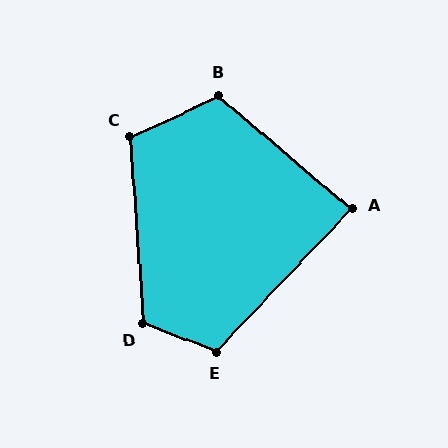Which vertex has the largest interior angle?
D, at approximately 115 degrees.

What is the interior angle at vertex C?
Approximately 111 degrees (obtuse).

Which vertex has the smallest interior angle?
A, at approximately 87 degrees.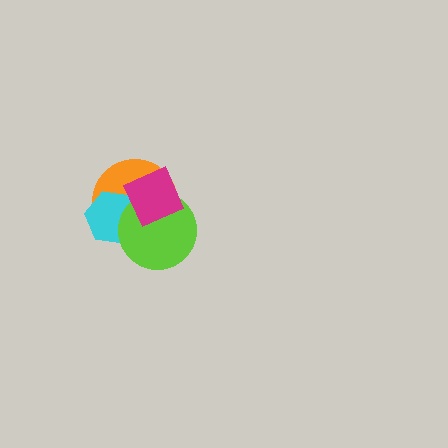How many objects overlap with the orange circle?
3 objects overlap with the orange circle.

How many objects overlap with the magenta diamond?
3 objects overlap with the magenta diamond.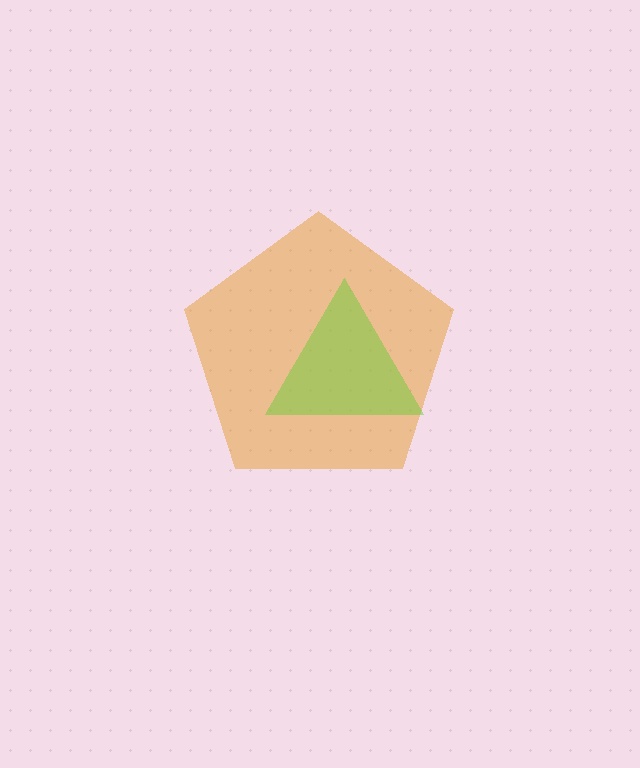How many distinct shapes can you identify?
There are 2 distinct shapes: an orange pentagon, a lime triangle.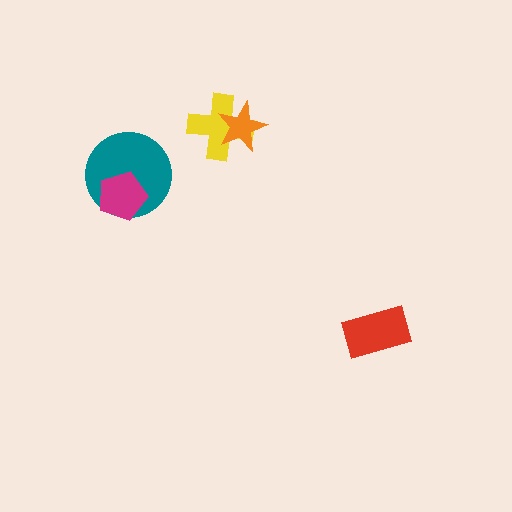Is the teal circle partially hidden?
Yes, it is partially covered by another shape.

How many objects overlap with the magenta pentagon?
1 object overlaps with the magenta pentagon.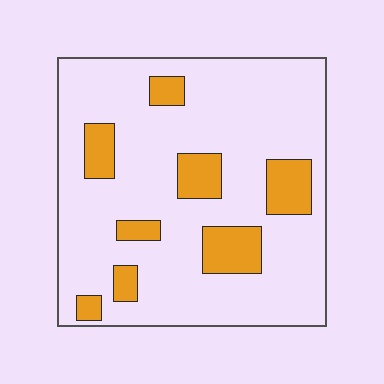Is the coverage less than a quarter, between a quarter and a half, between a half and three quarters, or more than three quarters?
Less than a quarter.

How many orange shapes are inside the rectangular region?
8.